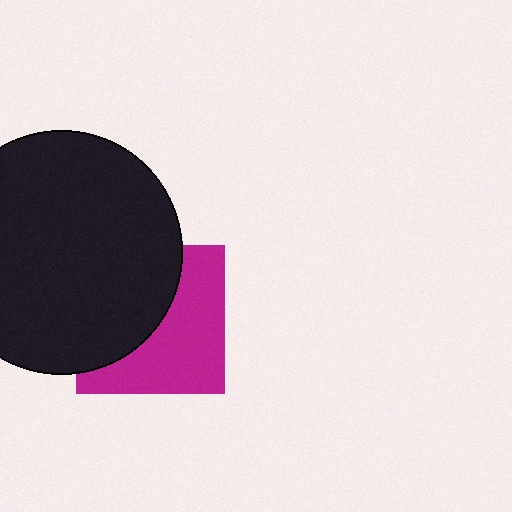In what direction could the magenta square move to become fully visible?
The magenta square could move right. That would shift it out from behind the black circle entirely.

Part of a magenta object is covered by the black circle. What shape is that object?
It is a square.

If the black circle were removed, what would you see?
You would see the complete magenta square.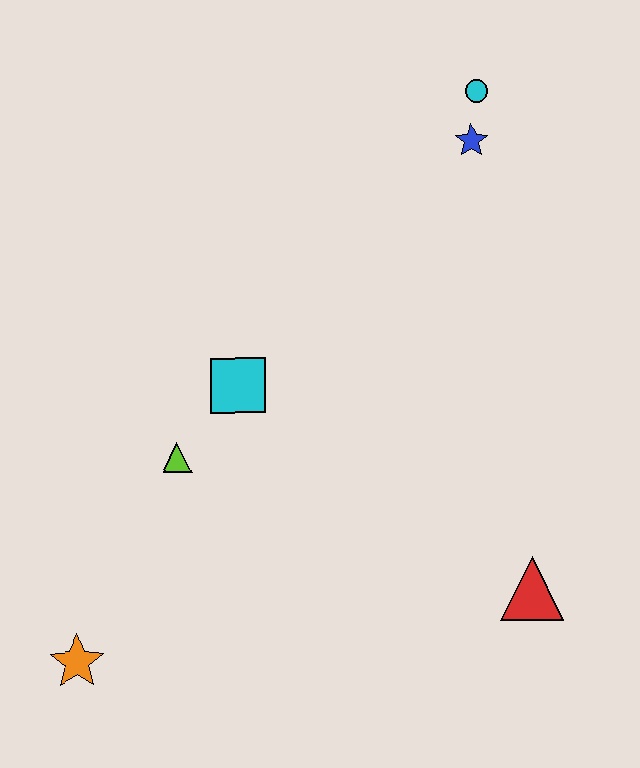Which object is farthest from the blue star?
The orange star is farthest from the blue star.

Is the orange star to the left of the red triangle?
Yes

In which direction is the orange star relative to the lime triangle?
The orange star is below the lime triangle.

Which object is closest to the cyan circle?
The blue star is closest to the cyan circle.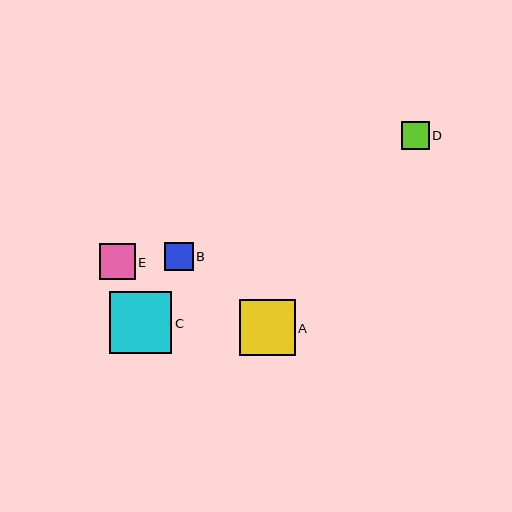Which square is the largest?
Square C is the largest with a size of approximately 62 pixels.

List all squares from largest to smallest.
From largest to smallest: C, A, E, B, D.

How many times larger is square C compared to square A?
Square C is approximately 1.1 times the size of square A.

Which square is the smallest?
Square D is the smallest with a size of approximately 28 pixels.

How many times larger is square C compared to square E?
Square C is approximately 1.7 times the size of square E.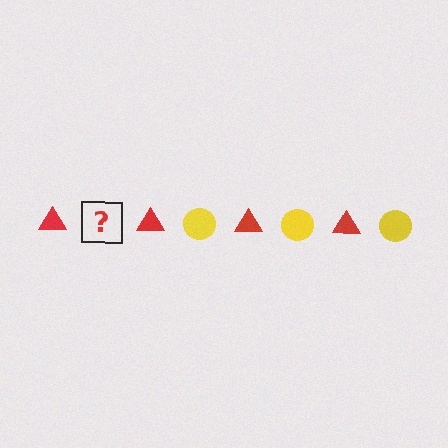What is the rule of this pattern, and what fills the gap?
The rule is that the pattern alternates between red triangle and yellow circle. The gap should be filled with a yellow circle.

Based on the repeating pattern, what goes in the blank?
The blank should be a yellow circle.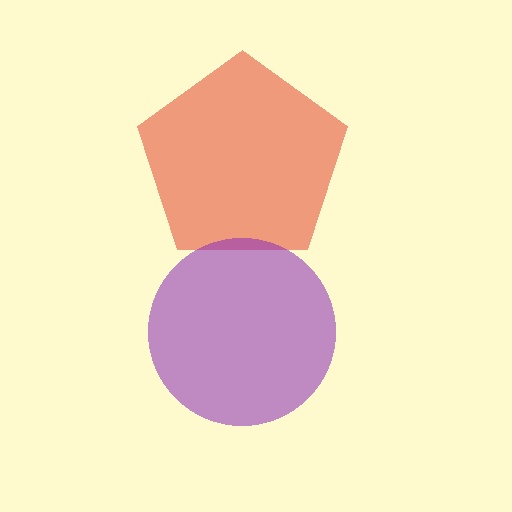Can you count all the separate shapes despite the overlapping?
Yes, there are 2 separate shapes.